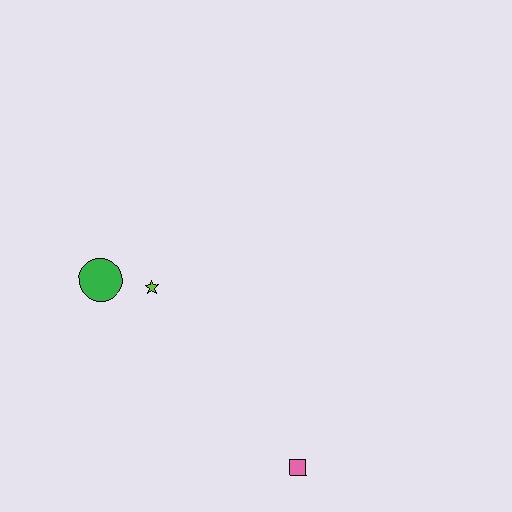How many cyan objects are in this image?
There are no cyan objects.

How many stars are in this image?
There is 1 star.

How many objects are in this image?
There are 3 objects.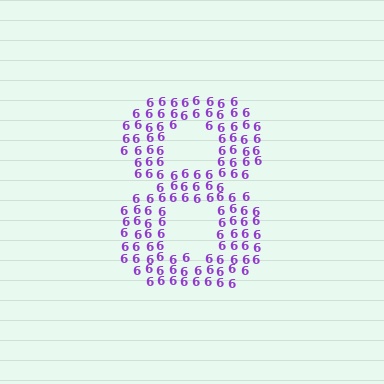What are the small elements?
The small elements are digit 6's.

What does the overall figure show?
The overall figure shows the digit 8.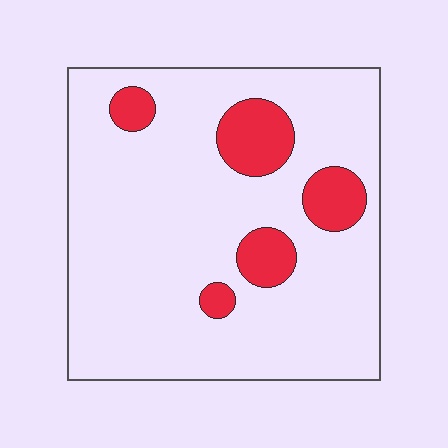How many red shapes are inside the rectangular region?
5.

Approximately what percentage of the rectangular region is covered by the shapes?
Approximately 15%.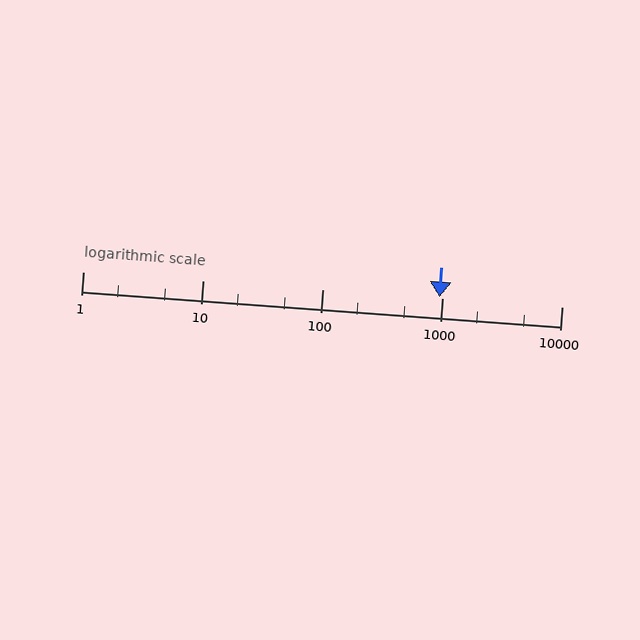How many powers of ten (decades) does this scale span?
The scale spans 4 decades, from 1 to 10000.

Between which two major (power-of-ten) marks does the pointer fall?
The pointer is between 100 and 1000.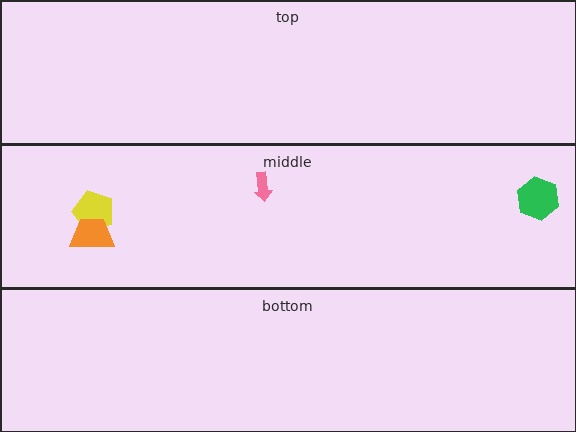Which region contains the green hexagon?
The middle region.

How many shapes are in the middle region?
4.